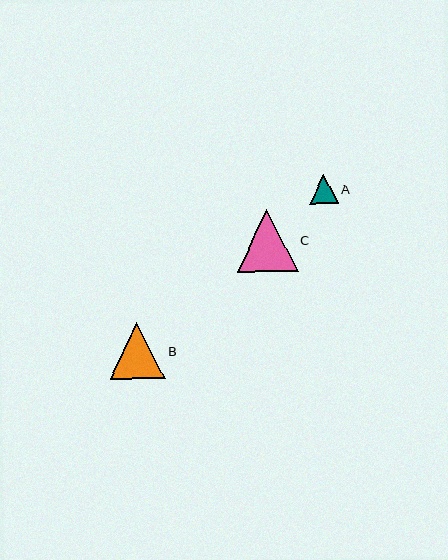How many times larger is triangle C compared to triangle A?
Triangle C is approximately 2.1 times the size of triangle A.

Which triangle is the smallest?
Triangle A is the smallest with a size of approximately 29 pixels.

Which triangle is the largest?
Triangle C is the largest with a size of approximately 61 pixels.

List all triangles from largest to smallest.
From largest to smallest: C, B, A.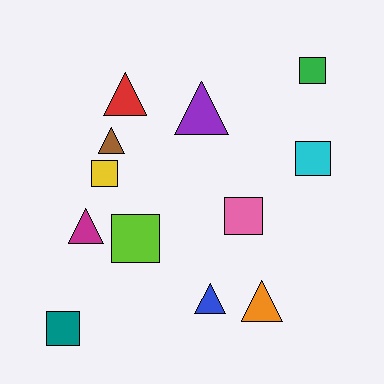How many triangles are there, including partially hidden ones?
There are 6 triangles.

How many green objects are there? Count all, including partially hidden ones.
There is 1 green object.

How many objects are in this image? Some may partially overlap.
There are 12 objects.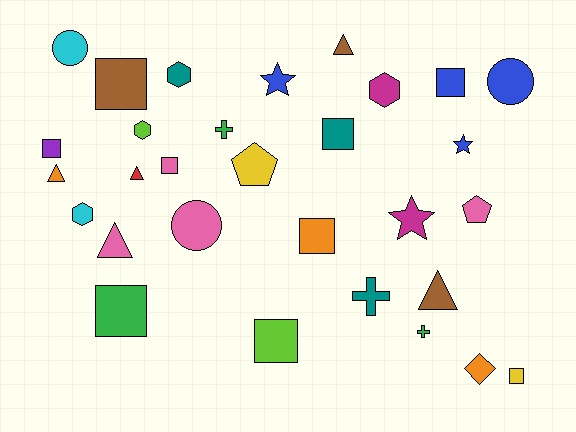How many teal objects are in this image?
There are 3 teal objects.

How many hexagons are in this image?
There are 4 hexagons.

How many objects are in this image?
There are 30 objects.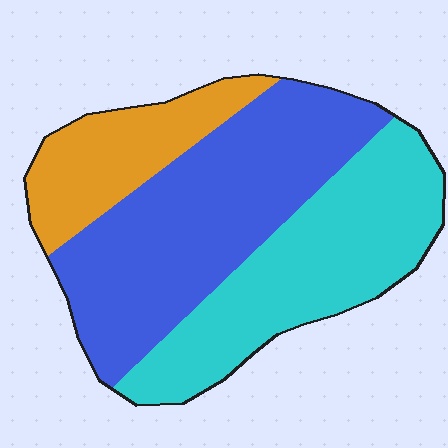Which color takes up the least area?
Orange, at roughly 20%.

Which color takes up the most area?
Blue, at roughly 45%.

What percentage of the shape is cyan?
Cyan covers roughly 35% of the shape.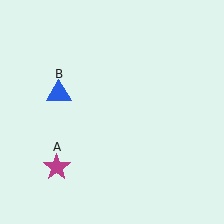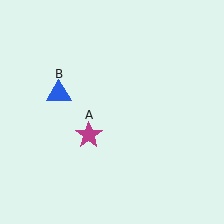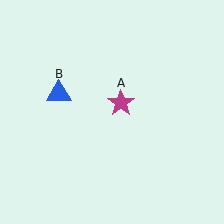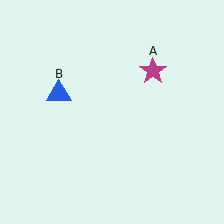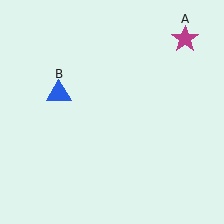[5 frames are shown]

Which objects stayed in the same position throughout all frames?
Blue triangle (object B) remained stationary.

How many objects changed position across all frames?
1 object changed position: magenta star (object A).